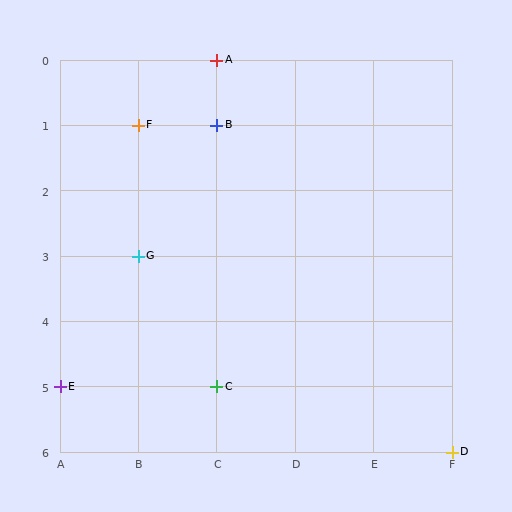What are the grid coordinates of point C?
Point C is at grid coordinates (C, 5).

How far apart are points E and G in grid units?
Points E and G are 1 column and 2 rows apart (about 2.2 grid units diagonally).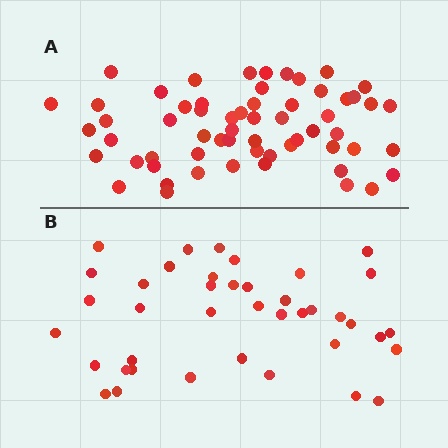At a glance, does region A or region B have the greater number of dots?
Region A (the top region) has more dots.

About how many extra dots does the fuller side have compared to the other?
Region A has approximately 20 more dots than region B.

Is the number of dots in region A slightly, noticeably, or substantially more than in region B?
Region A has substantially more. The ratio is roughly 1.5 to 1.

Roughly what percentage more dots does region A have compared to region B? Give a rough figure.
About 50% more.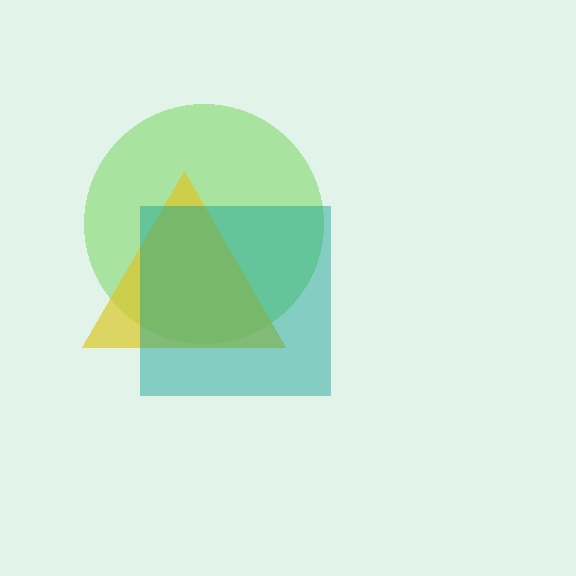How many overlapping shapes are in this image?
There are 3 overlapping shapes in the image.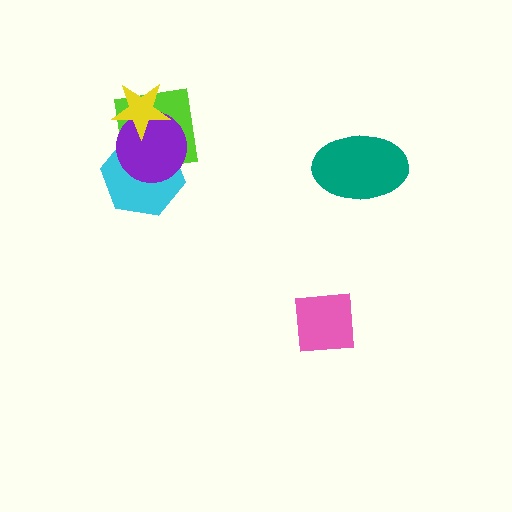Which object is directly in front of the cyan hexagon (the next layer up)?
The purple circle is directly in front of the cyan hexagon.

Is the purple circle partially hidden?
Yes, it is partially covered by another shape.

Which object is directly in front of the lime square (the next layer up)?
The cyan hexagon is directly in front of the lime square.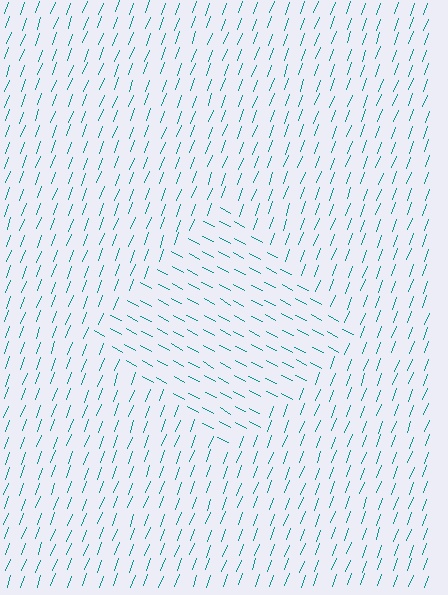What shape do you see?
I see a diamond.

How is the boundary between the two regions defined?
The boundary is defined purely by a change in line orientation (approximately 83 degrees difference). All lines are the same color and thickness.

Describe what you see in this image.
The image is filled with small teal line segments. A diamond region in the image has lines oriented differently from the surrounding lines, creating a visible texture boundary.